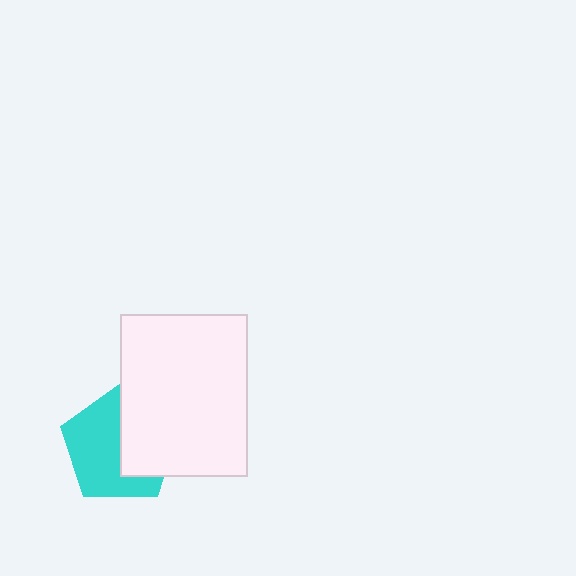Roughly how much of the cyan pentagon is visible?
About half of it is visible (roughly 58%).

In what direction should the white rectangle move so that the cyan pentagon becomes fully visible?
The white rectangle should move right. That is the shortest direction to clear the overlap and leave the cyan pentagon fully visible.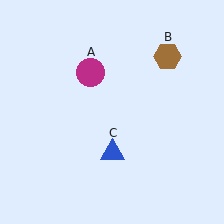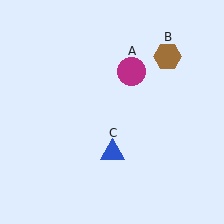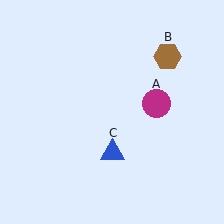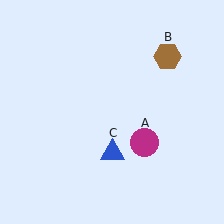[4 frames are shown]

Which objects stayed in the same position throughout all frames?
Brown hexagon (object B) and blue triangle (object C) remained stationary.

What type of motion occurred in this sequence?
The magenta circle (object A) rotated clockwise around the center of the scene.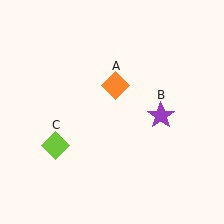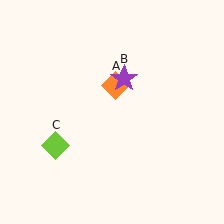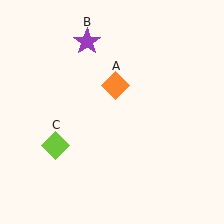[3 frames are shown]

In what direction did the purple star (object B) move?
The purple star (object B) moved up and to the left.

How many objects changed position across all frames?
1 object changed position: purple star (object B).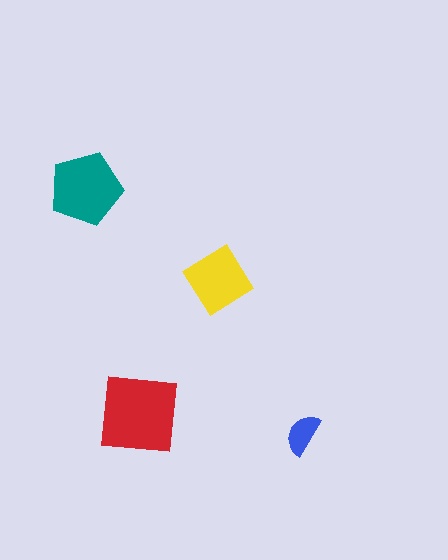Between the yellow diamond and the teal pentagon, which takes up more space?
The teal pentagon.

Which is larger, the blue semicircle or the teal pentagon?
The teal pentagon.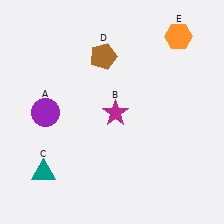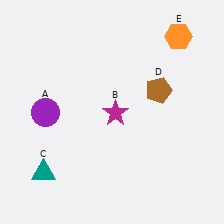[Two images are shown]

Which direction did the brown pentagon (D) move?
The brown pentagon (D) moved right.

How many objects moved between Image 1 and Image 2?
1 object moved between the two images.